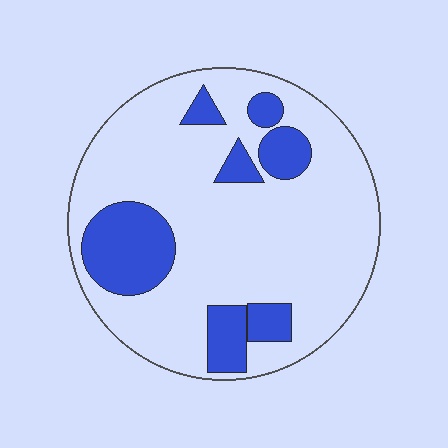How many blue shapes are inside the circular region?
7.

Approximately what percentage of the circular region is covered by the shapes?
Approximately 20%.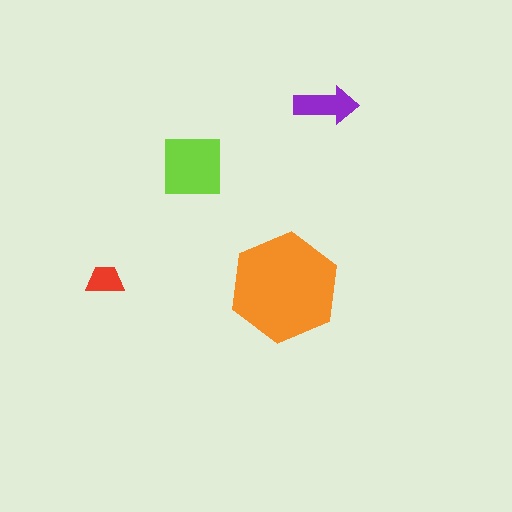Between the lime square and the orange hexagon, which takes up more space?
The orange hexagon.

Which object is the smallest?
The red trapezoid.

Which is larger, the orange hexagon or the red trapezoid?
The orange hexagon.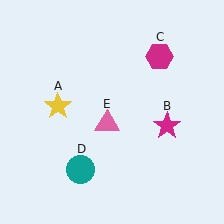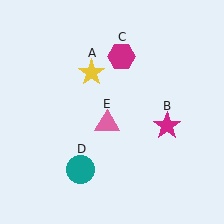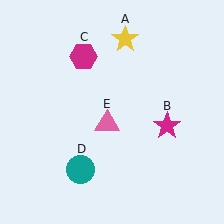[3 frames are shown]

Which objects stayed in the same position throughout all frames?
Magenta star (object B) and teal circle (object D) and pink triangle (object E) remained stationary.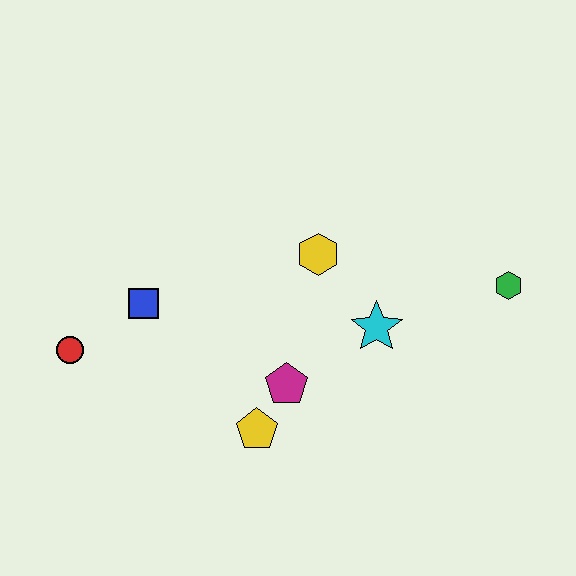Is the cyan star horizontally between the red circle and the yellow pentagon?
No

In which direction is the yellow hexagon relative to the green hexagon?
The yellow hexagon is to the left of the green hexagon.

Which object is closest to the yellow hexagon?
The cyan star is closest to the yellow hexagon.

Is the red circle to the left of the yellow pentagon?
Yes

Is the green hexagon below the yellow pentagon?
No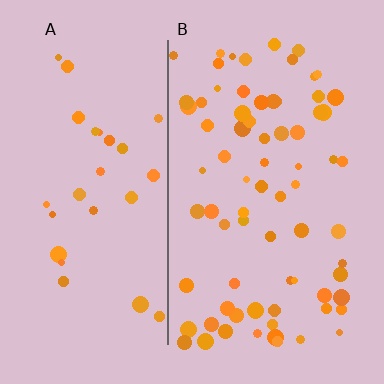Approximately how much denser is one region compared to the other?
Approximately 2.6× — region B over region A.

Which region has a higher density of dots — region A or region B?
B (the right).